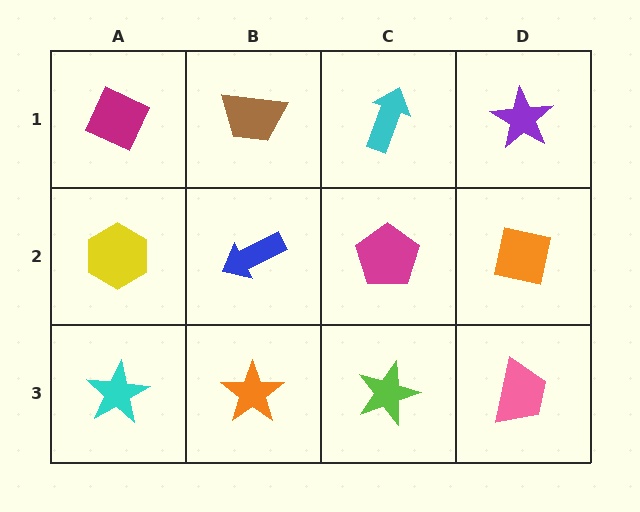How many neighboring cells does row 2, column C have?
4.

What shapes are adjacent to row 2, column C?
A cyan arrow (row 1, column C), a lime star (row 3, column C), a blue arrow (row 2, column B), an orange square (row 2, column D).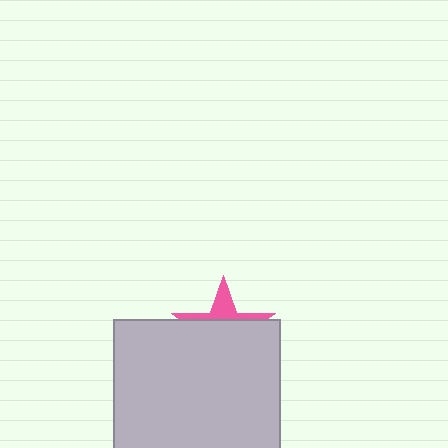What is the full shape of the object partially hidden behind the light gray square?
The partially hidden object is a pink star.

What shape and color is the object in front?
The object in front is a light gray square.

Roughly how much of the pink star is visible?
A small part of it is visible (roughly 32%).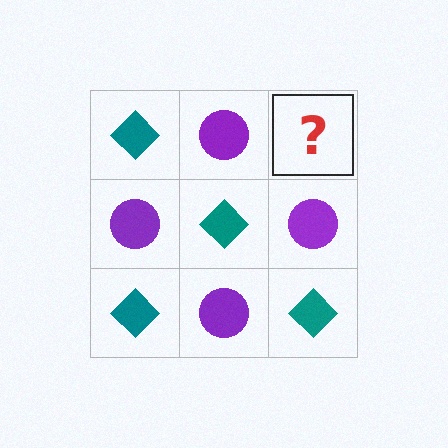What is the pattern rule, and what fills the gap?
The rule is that it alternates teal diamond and purple circle in a checkerboard pattern. The gap should be filled with a teal diamond.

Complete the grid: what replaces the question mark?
The question mark should be replaced with a teal diamond.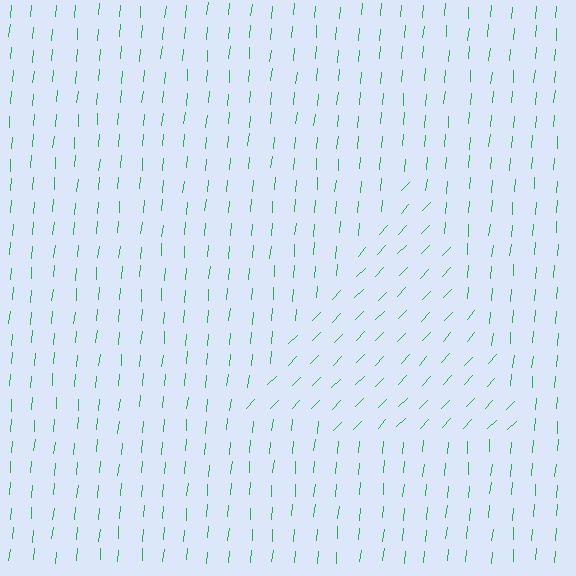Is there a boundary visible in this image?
Yes, there is a texture boundary formed by a change in line orientation.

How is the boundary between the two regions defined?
The boundary is defined purely by a change in line orientation (approximately 39 degrees difference). All lines are the same color and thickness.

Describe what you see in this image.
The image is filled with small green line segments. A triangle region in the image has lines oriented differently from the surrounding lines, creating a visible texture boundary.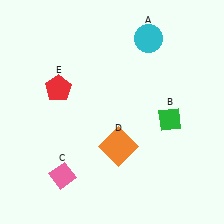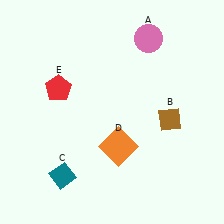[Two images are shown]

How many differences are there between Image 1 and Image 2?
There are 3 differences between the two images.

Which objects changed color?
A changed from cyan to pink. B changed from green to brown. C changed from pink to teal.